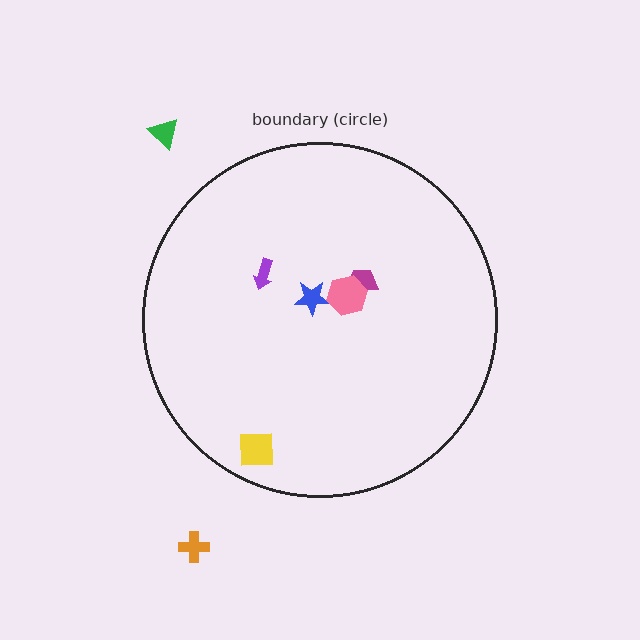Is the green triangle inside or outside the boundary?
Outside.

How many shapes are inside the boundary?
5 inside, 2 outside.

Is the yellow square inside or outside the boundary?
Inside.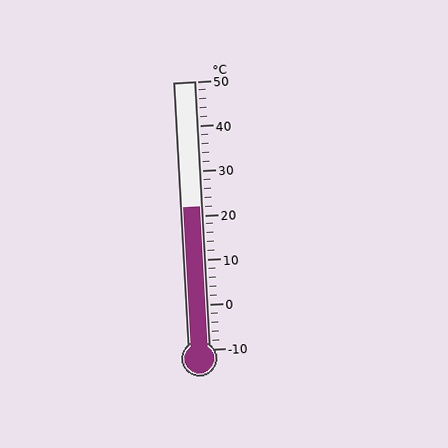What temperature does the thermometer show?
The thermometer shows approximately 22°C.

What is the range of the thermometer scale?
The thermometer scale ranges from -10°C to 50°C.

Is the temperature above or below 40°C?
The temperature is below 40°C.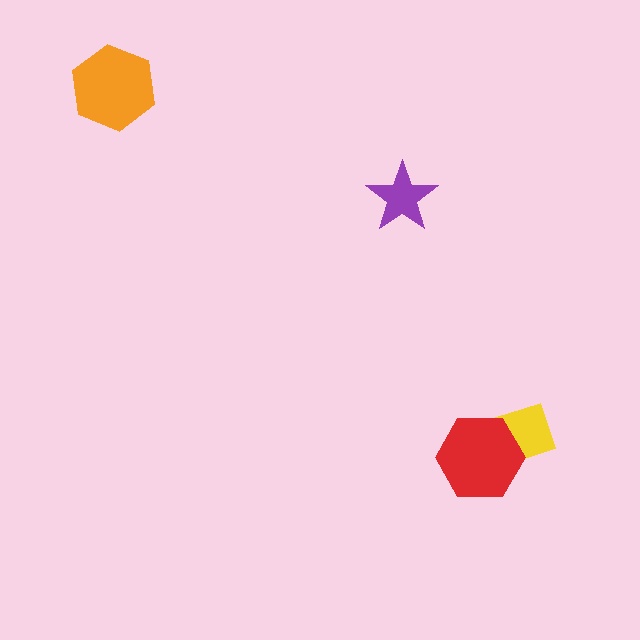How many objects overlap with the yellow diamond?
1 object overlaps with the yellow diamond.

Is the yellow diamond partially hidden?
Yes, it is partially covered by another shape.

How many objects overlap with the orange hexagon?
0 objects overlap with the orange hexagon.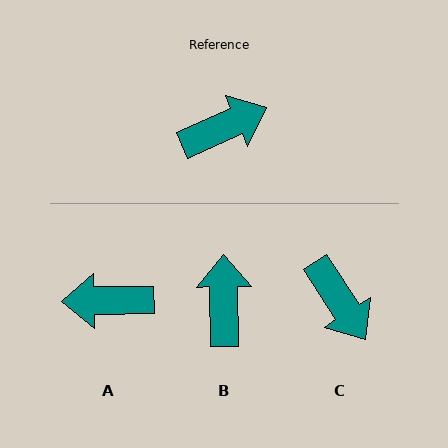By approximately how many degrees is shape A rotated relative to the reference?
Approximately 157 degrees counter-clockwise.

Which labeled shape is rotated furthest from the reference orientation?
A, about 157 degrees away.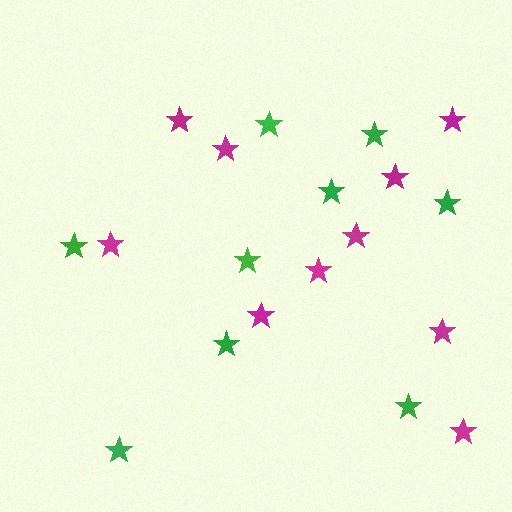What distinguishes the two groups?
There are 2 groups: one group of green stars (9) and one group of magenta stars (10).